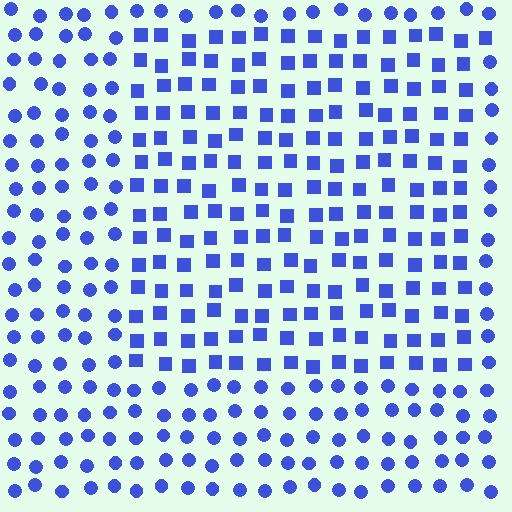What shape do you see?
I see a rectangle.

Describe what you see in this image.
The image is filled with small blue elements arranged in a uniform grid. A rectangle-shaped region contains squares, while the surrounding area contains circles. The boundary is defined purely by the change in element shape.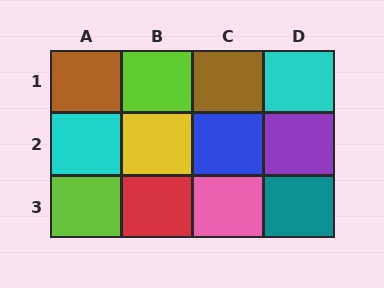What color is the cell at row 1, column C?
Brown.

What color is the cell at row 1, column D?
Cyan.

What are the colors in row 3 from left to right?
Lime, red, pink, teal.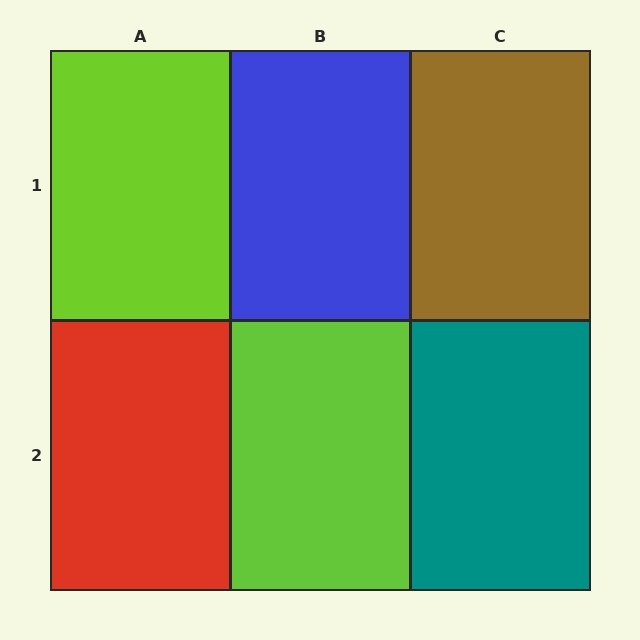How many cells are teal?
1 cell is teal.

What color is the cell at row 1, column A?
Lime.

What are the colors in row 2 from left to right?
Red, lime, teal.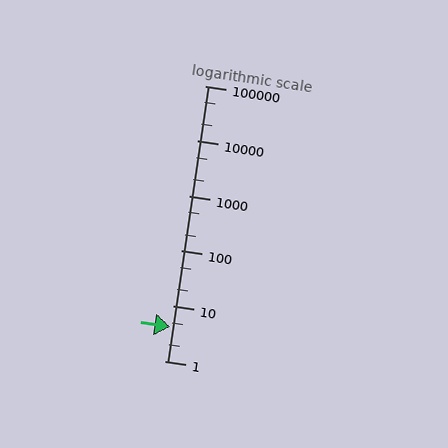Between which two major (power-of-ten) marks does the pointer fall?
The pointer is between 1 and 10.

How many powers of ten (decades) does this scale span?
The scale spans 5 decades, from 1 to 100000.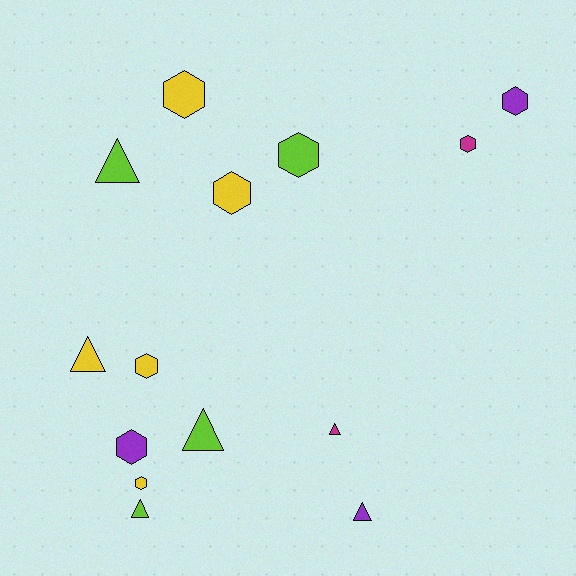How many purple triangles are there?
There is 1 purple triangle.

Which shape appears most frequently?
Hexagon, with 8 objects.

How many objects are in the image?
There are 14 objects.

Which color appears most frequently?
Yellow, with 5 objects.